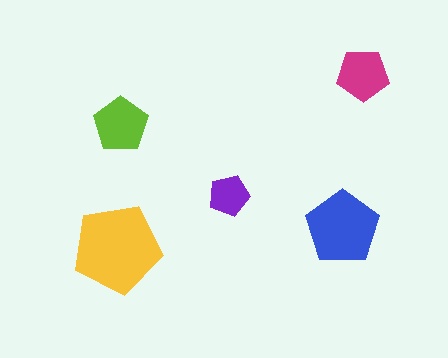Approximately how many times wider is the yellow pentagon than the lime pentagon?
About 1.5 times wider.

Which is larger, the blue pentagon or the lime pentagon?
The blue one.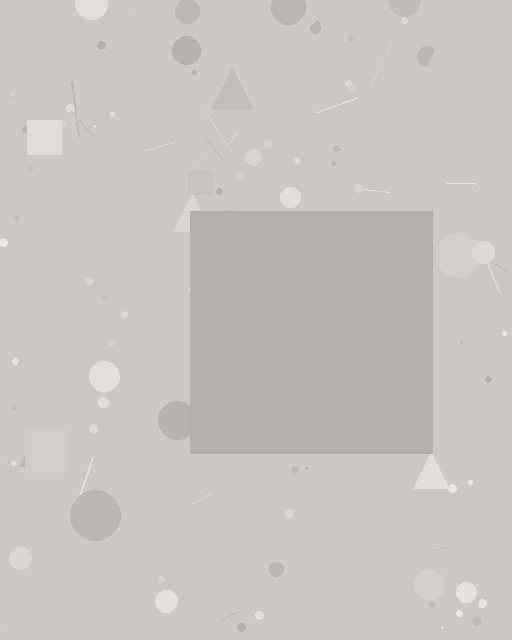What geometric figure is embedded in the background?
A square is embedded in the background.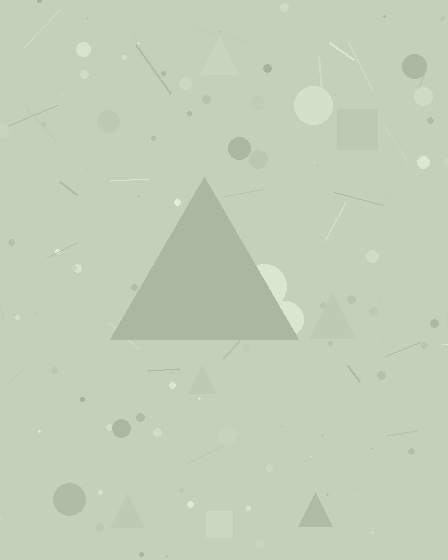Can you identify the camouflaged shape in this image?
The camouflaged shape is a triangle.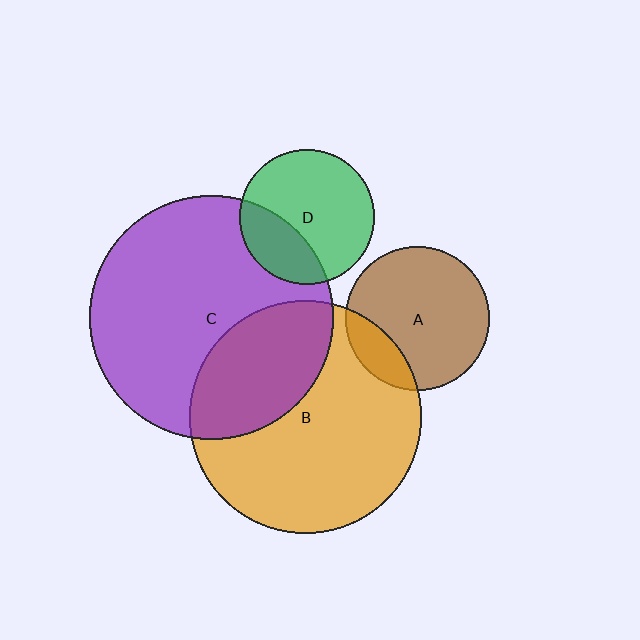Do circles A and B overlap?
Yes.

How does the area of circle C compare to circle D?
Approximately 3.3 times.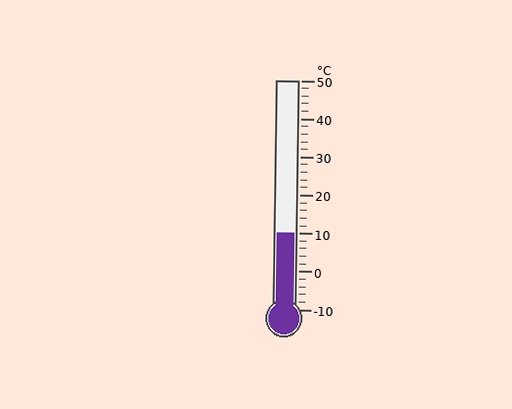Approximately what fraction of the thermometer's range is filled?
The thermometer is filled to approximately 35% of its range.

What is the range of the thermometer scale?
The thermometer scale ranges from -10°C to 50°C.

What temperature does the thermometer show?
The thermometer shows approximately 10°C.